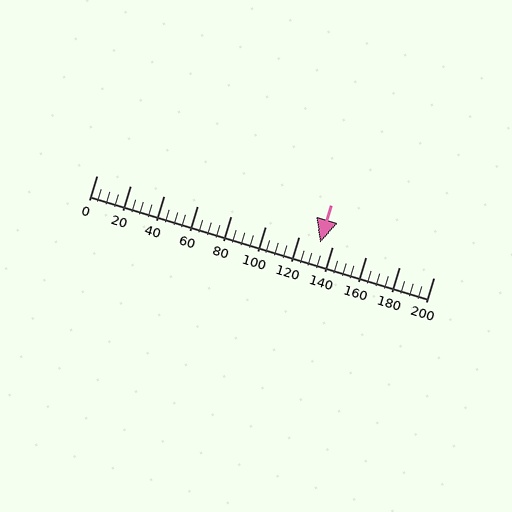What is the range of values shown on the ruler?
The ruler shows values from 0 to 200.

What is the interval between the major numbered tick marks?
The major tick marks are spaced 20 units apart.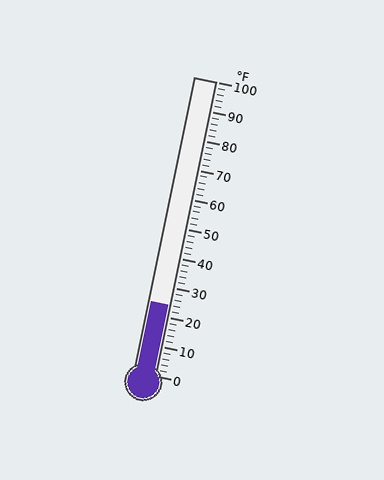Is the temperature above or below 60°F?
The temperature is below 60°F.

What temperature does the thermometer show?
The thermometer shows approximately 24°F.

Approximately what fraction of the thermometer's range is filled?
The thermometer is filled to approximately 25% of its range.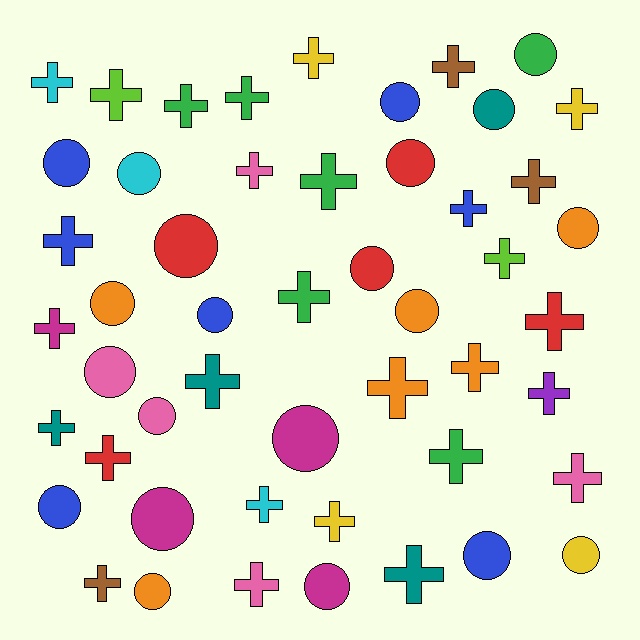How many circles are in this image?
There are 21 circles.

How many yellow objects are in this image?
There are 4 yellow objects.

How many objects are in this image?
There are 50 objects.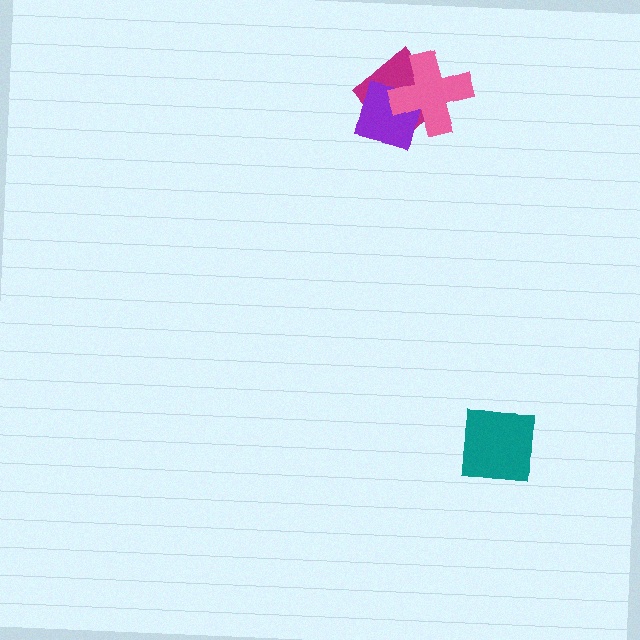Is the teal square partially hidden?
No, no other shape covers it.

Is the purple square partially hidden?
Yes, it is partially covered by another shape.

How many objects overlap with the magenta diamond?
2 objects overlap with the magenta diamond.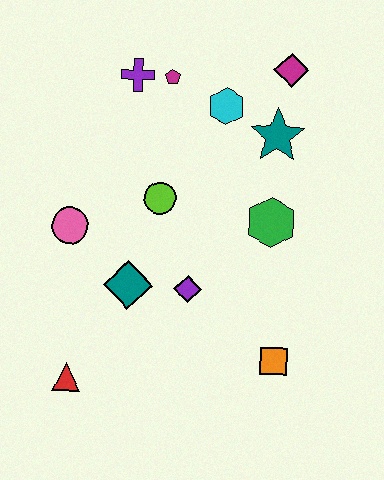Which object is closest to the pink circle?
The teal diamond is closest to the pink circle.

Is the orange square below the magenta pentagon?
Yes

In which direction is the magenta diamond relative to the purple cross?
The magenta diamond is to the right of the purple cross.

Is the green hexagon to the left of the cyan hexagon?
No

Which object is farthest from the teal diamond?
The magenta diamond is farthest from the teal diamond.